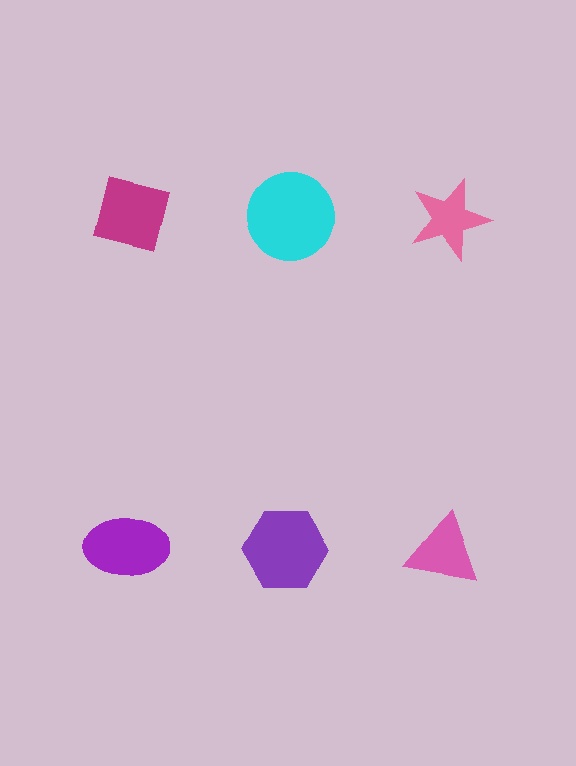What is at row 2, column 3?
A pink triangle.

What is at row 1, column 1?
A magenta square.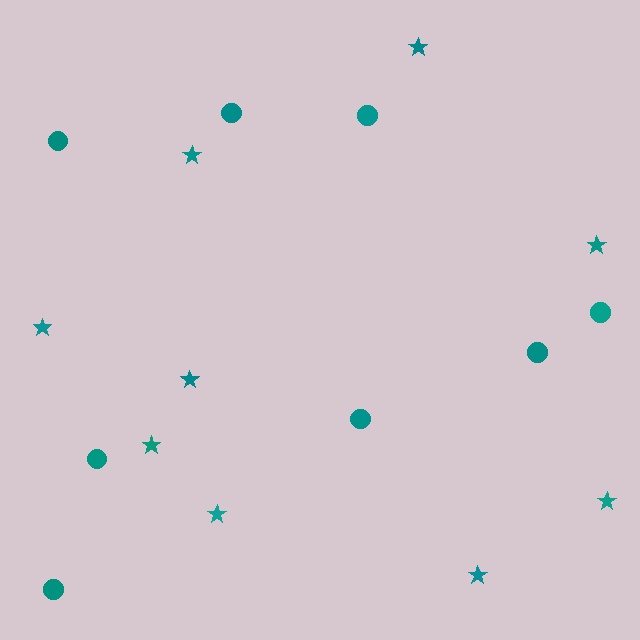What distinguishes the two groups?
There are 2 groups: one group of circles (8) and one group of stars (9).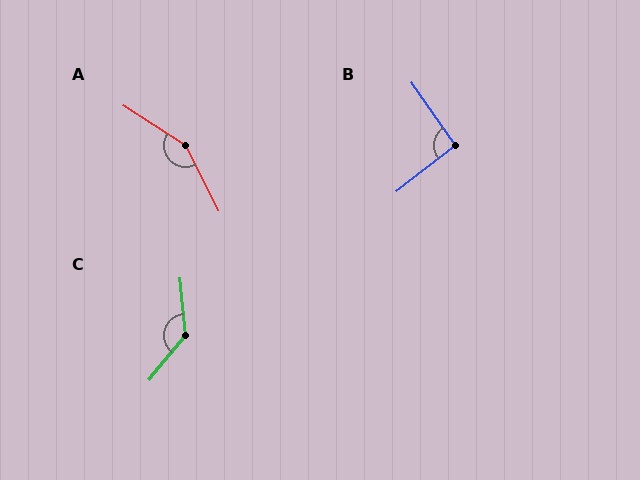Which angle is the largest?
A, at approximately 149 degrees.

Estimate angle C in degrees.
Approximately 134 degrees.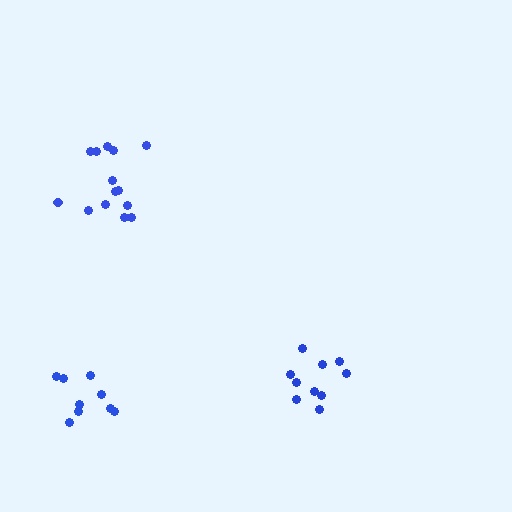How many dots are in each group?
Group 1: 9 dots, Group 2: 10 dots, Group 3: 14 dots (33 total).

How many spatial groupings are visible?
There are 3 spatial groupings.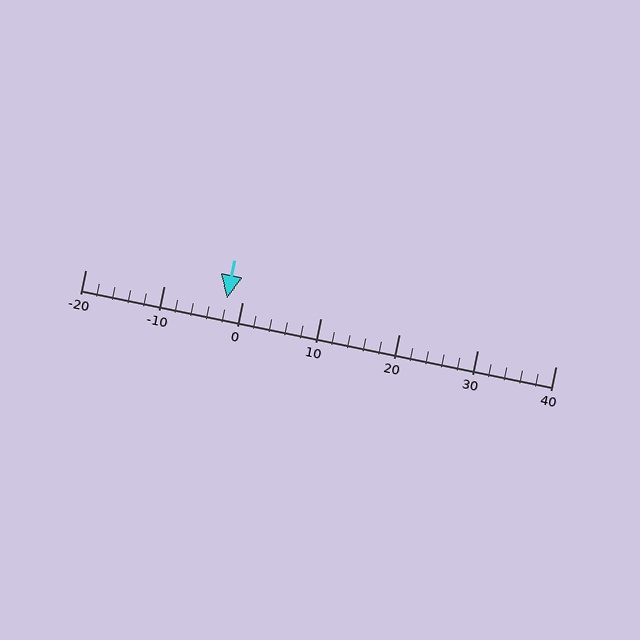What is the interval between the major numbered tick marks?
The major tick marks are spaced 10 units apart.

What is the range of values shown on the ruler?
The ruler shows values from -20 to 40.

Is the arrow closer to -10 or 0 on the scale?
The arrow is closer to 0.